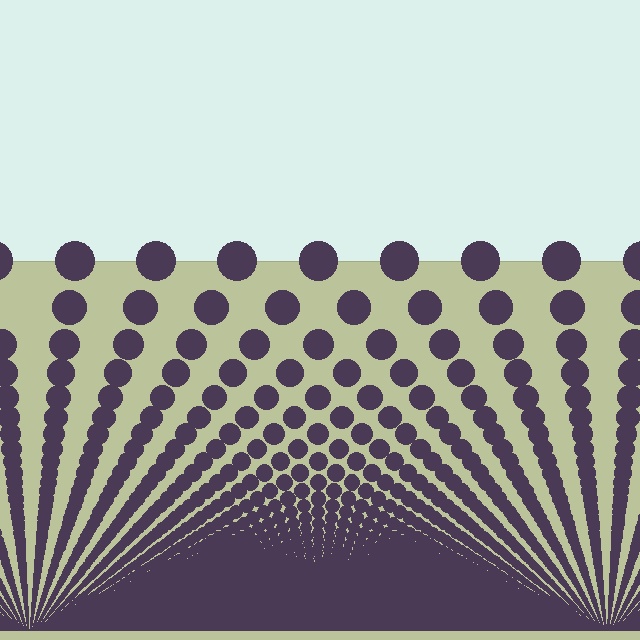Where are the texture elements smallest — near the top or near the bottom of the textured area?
Near the bottom.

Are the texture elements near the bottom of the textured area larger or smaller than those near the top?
Smaller. The gradient is inverted — elements near the bottom are smaller and denser.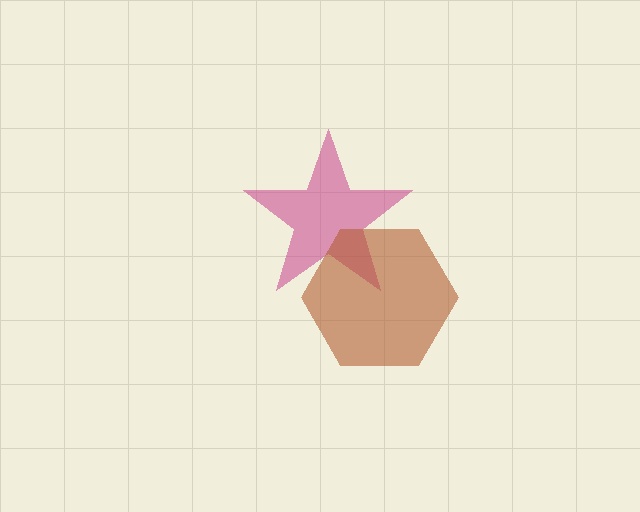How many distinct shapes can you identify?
There are 2 distinct shapes: a magenta star, a brown hexagon.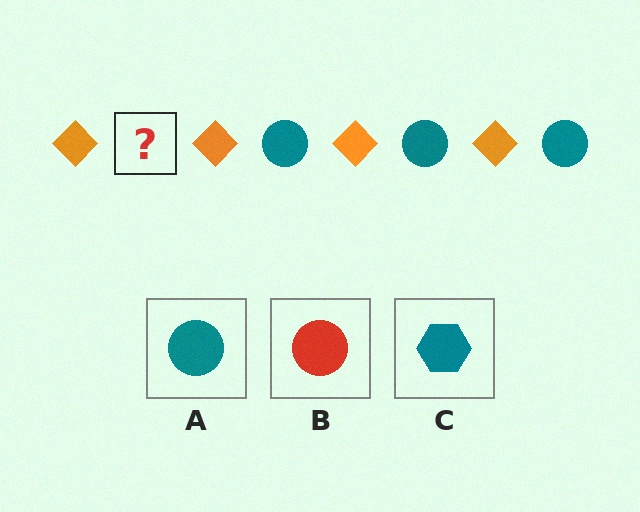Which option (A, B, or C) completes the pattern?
A.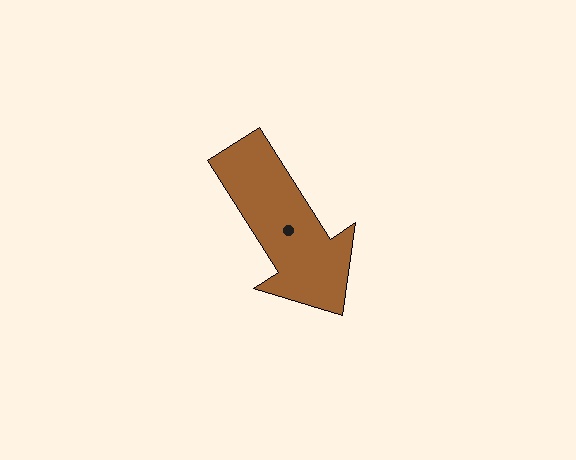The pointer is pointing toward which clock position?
Roughly 5 o'clock.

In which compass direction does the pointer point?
Southeast.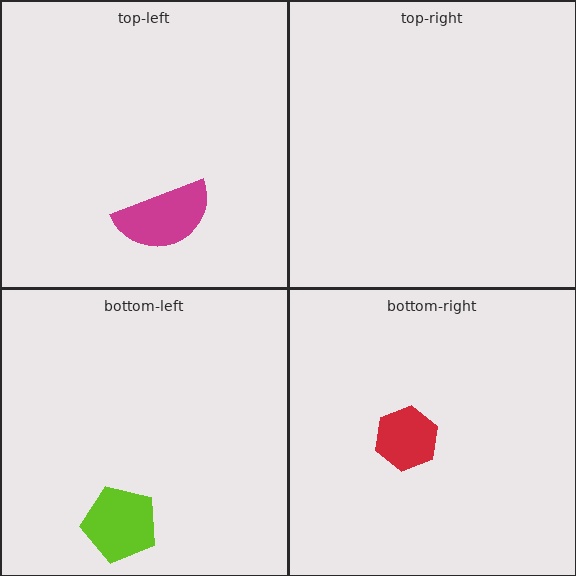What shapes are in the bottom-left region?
The lime pentagon.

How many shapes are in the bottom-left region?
1.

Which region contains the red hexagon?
The bottom-right region.